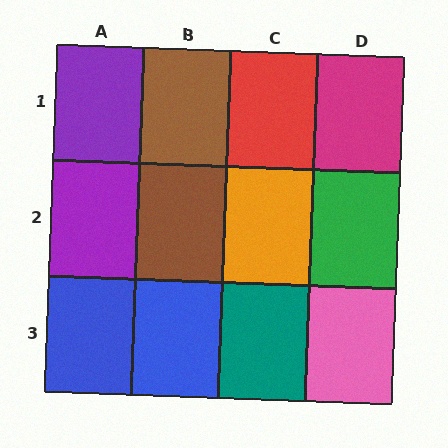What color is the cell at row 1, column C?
Red.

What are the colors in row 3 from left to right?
Blue, blue, teal, pink.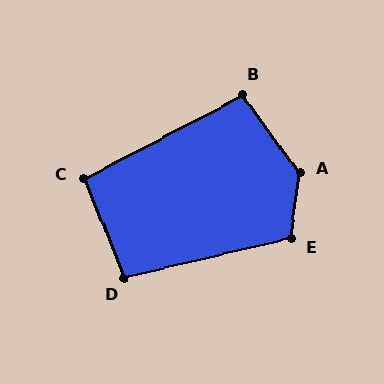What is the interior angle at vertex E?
Approximately 111 degrees (obtuse).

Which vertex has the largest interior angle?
A, at approximately 136 degrees.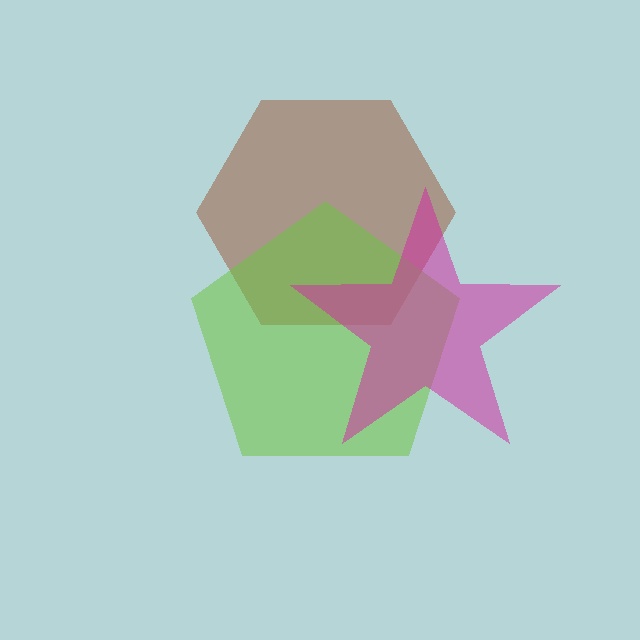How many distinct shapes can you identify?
There are 3 distinct shapes: a brown hexagon, a lime pentagon, a magenta star.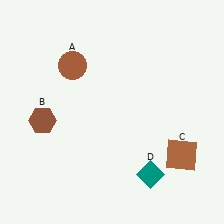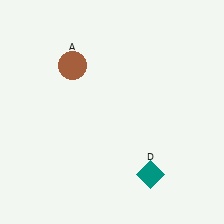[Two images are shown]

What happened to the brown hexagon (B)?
The brown hexagon (B) was removed in Image 2. It was in the bottom-left area of Image 1.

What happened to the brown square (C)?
The brown square (C) was removed in Image 2. It was in the bottom-right area of Image 1.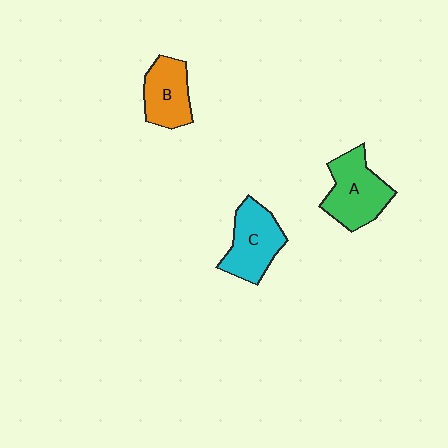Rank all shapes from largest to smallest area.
From largest to smallest: A (green), C (cyan), B (orange).